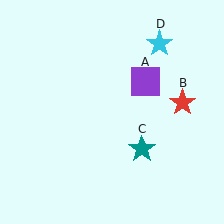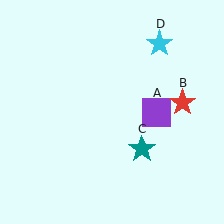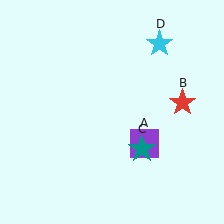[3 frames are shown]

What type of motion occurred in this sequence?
The purple square (object A) rotated clockwise around the center of the scene.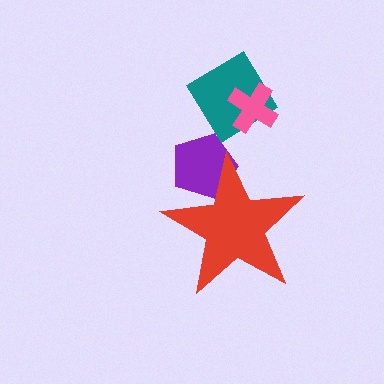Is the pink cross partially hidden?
No, the pink cross is fully visible.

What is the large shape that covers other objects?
A red star.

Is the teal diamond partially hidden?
No, the teal diamond is fully visible.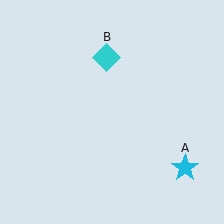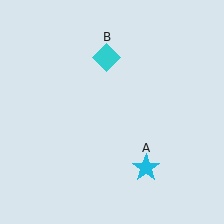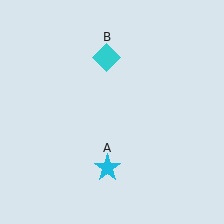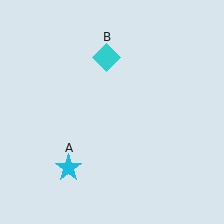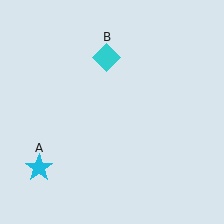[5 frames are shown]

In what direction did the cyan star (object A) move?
The cyan star (object A) moved left.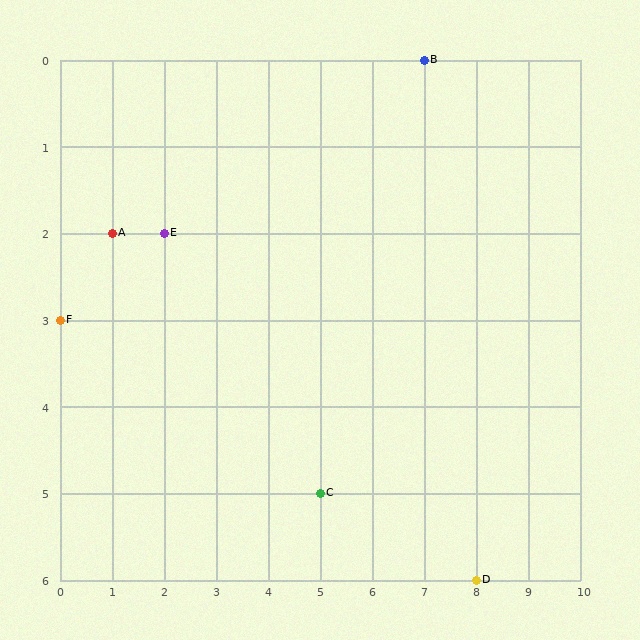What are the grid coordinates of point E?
Point E is at grid coordinates (2, 2).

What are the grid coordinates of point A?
Point A is at grid coordinates (1, 2).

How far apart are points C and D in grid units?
Points C and D are 3 columns and 1 row apart (about 3.2 grid units diagonally).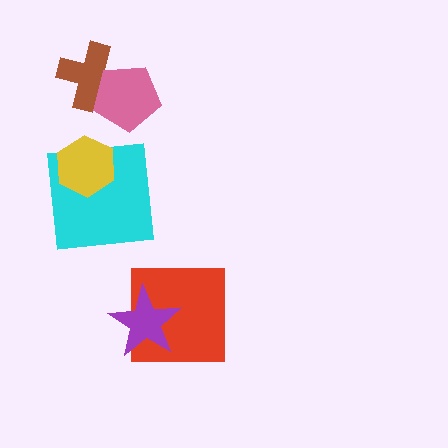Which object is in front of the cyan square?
The yellow hexagon is in front of the cyan square.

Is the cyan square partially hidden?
Yes, it is partially covered by another shape.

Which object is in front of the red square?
The purple star is in front of the red square.